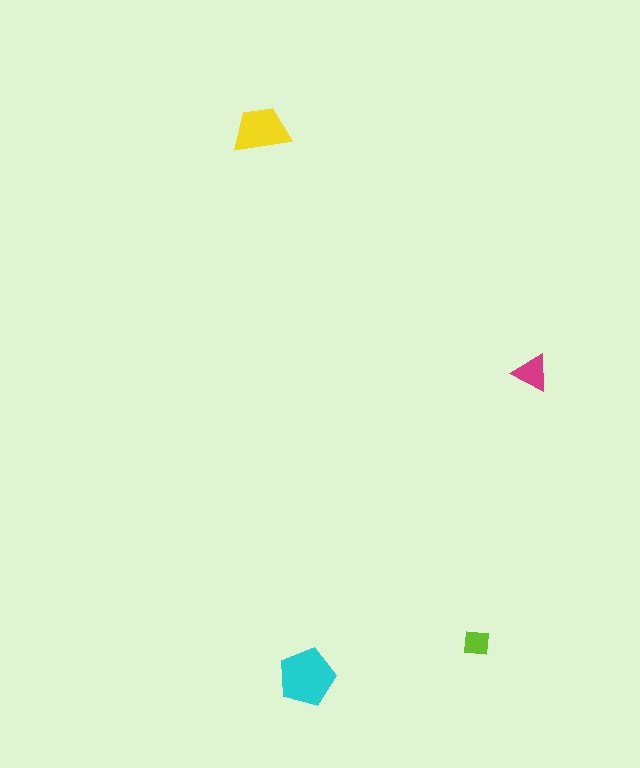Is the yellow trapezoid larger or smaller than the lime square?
Larger.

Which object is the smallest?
The lime square.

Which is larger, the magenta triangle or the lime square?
The magenta triangle.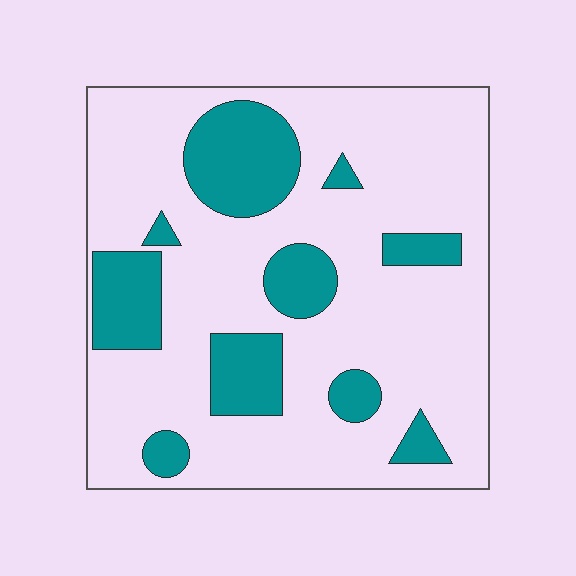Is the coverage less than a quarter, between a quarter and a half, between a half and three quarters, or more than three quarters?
Less than a quarter.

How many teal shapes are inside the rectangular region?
10.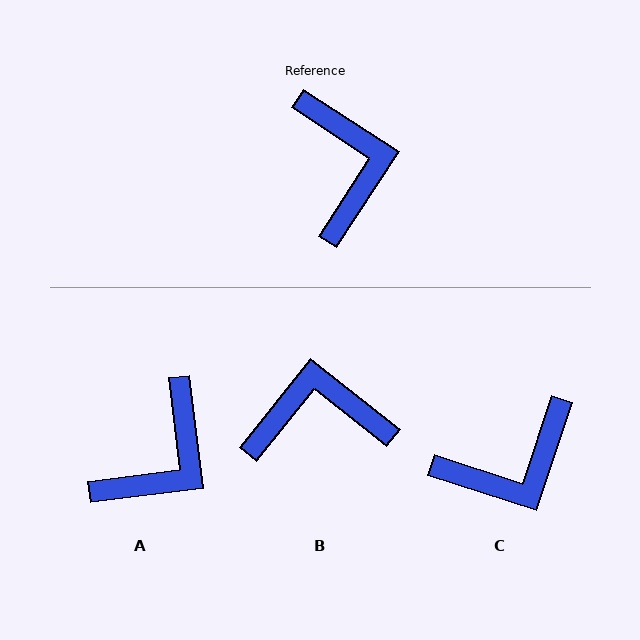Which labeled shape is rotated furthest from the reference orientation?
B, about 84 degrees away.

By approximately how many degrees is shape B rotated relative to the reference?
Approximately 84 degrees counter-clockwise.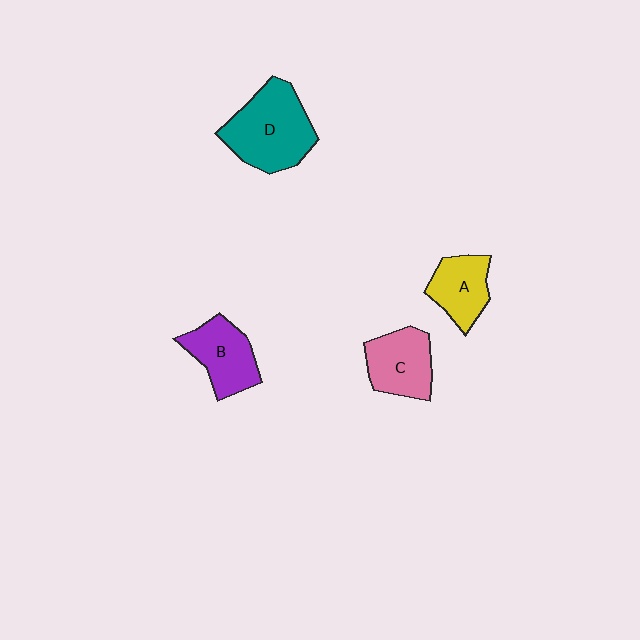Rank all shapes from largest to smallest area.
From largest to smallest: D (teal), C (pink), B (purple), A (yellow).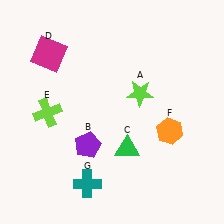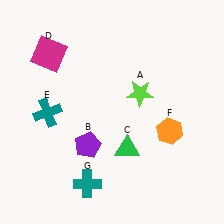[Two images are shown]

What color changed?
The cross (E) changed from lime in Image 1 to teal in Image 2.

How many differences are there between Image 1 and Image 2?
There is 1 difference between the two images.